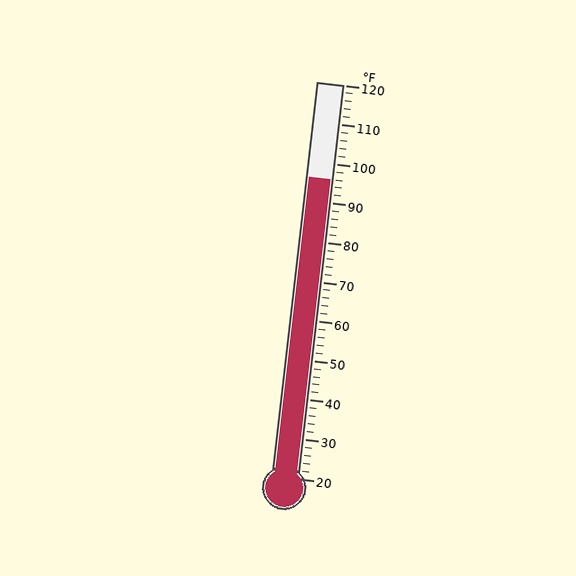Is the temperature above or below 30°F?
The temperature is above 30°F.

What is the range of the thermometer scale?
The thermometer scale ranges from 20°F to 120°F.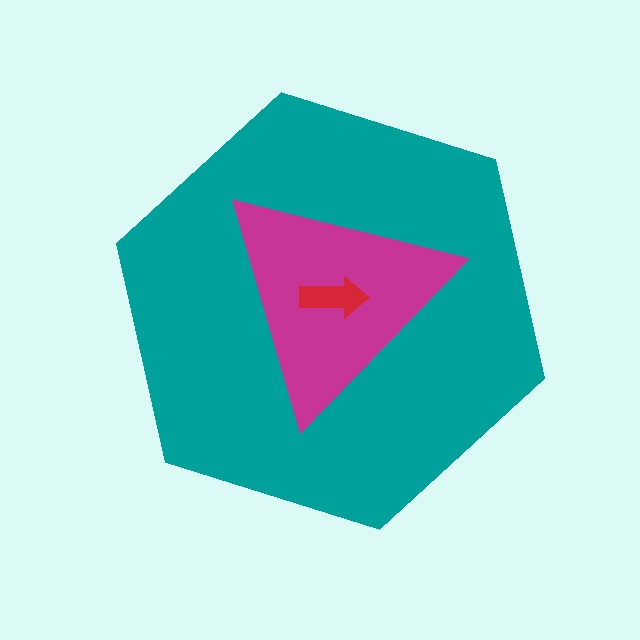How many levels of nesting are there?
3.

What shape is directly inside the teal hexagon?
The magenta triangle.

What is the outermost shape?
The teal hexagon.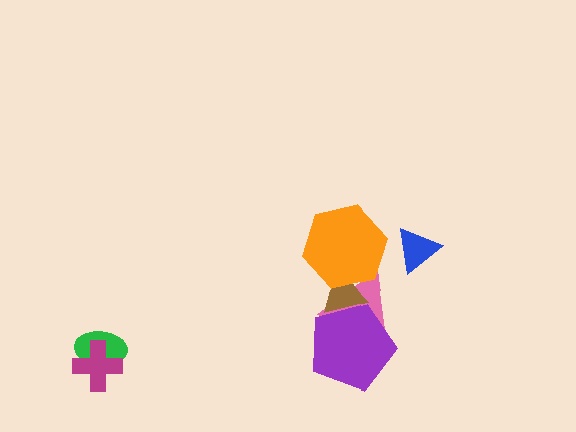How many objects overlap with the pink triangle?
3 objects overlap with the pink triangle.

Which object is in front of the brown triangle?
The orange hexagon is in front of the brown triangle.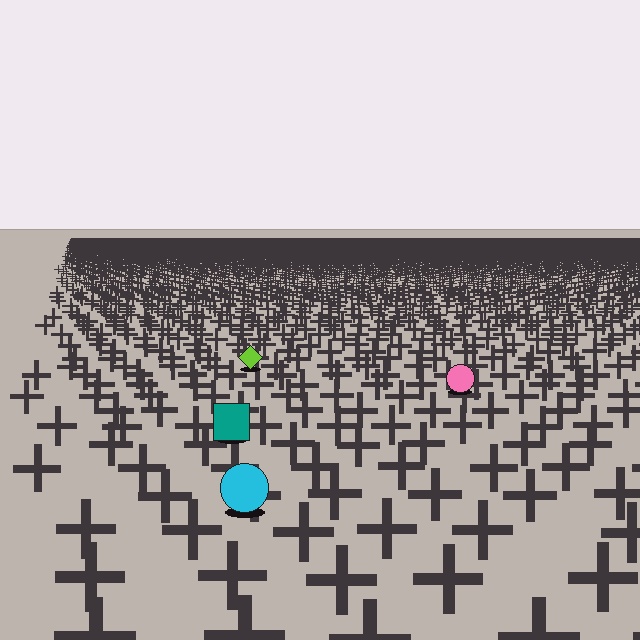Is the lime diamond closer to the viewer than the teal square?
No. The teal square is closer — you can tell from the texture gradient: the ground texture is coarser near it.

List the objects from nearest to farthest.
From nearest to farthest: the cyan circle, the teal square, the pink circle, the lime diamond.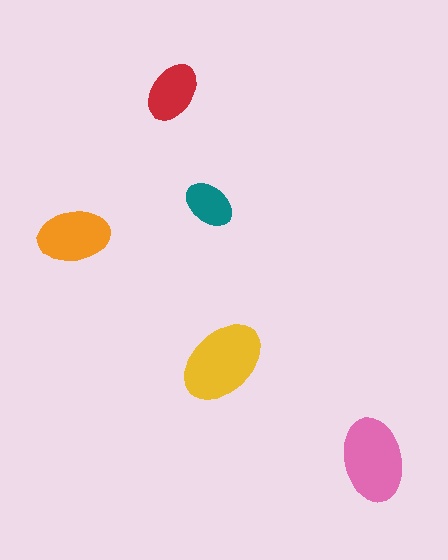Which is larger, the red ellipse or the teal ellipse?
The red one.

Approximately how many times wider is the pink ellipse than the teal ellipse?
About 1.5 times wider.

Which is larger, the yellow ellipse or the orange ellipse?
The yellow one.